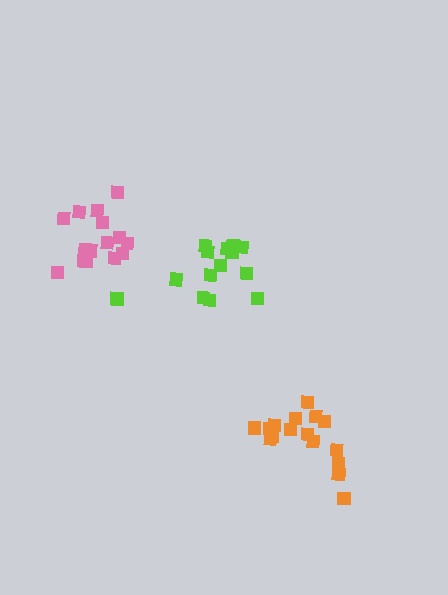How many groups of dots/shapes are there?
There are 3 groups.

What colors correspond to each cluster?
The clusters are colored: pink, orange, lime.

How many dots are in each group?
Group 1: 15 dots, Group 2: 16 dots, Group 3: 15 dots (46 total).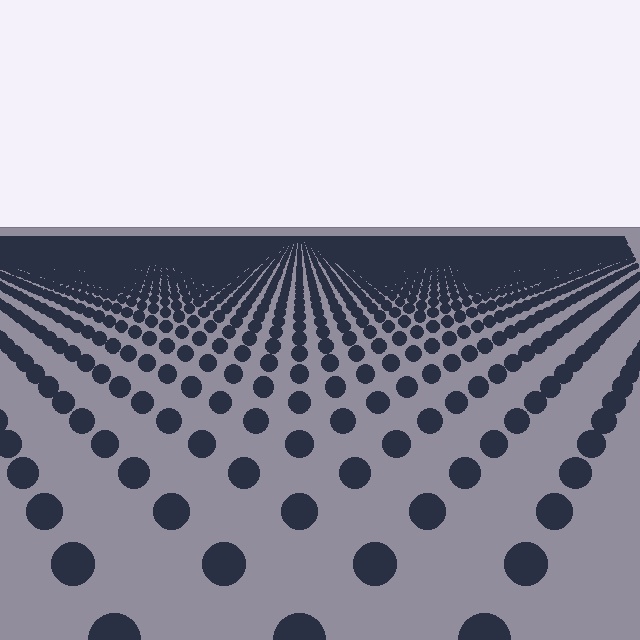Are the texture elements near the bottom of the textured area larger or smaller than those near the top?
Larger. Near the bottom, elements are closer to the viewer and appear at a bigger on-screen size.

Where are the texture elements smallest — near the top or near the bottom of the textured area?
Near the top.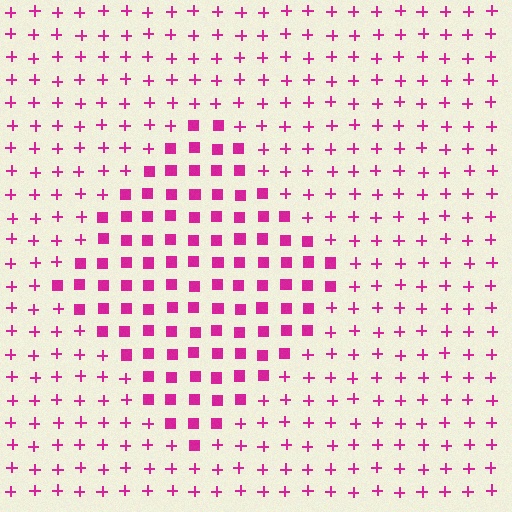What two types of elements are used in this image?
The image uses squares inside the diamond region and plus signs outside it.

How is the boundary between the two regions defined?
The boundary is defined by a change in element shape: squares inside vs. plus signs outside. All elements share the same color and spacing.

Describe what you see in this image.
The image is filled with small magenta elements arranged in a uniform grid. A diamond-shaped region contains squares, while the surrounding area contains plus signs. The boundary is defined purely by the change in element shape.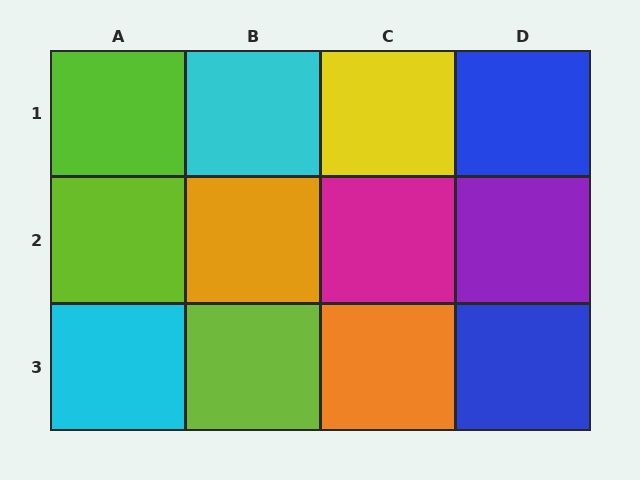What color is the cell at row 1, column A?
Lime.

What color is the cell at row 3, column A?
Cyan.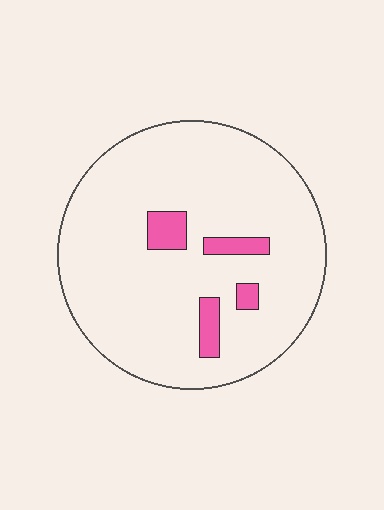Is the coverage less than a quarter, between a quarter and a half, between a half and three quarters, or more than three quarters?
Less than a quarter.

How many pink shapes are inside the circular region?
4.